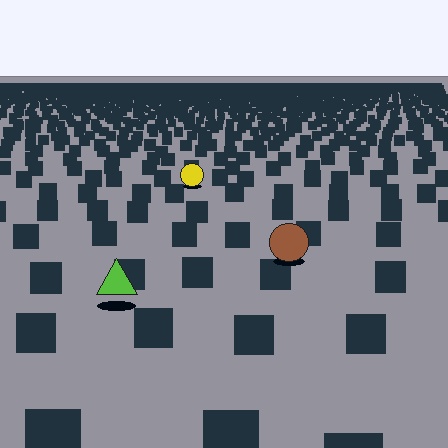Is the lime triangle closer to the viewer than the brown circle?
Yes. The lime triangle is closer — you can tell from the texture gradient: the ground texture is coarser near it.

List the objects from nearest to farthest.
From nearest to farthest: the lime triangle, the brown circle, the yellow circle.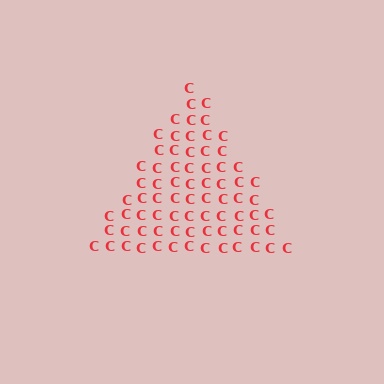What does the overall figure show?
The overall figure shows a triangle.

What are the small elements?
The small elements are letter C's.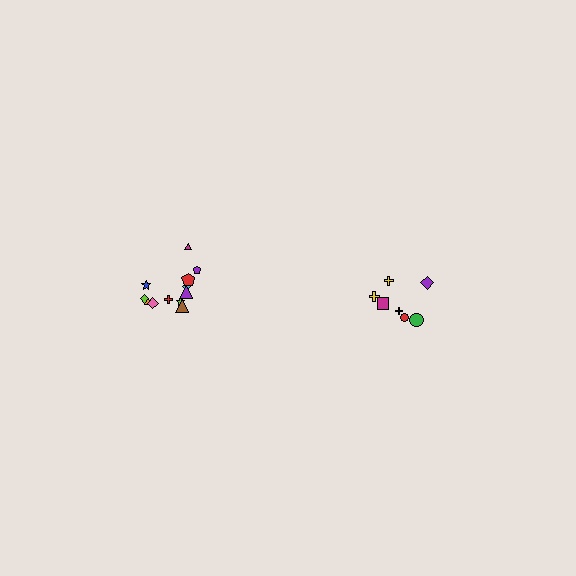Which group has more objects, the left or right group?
The left group.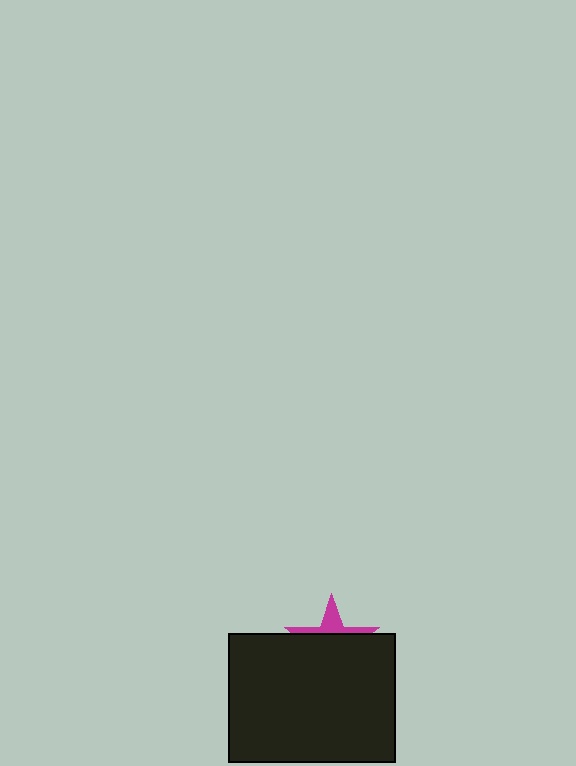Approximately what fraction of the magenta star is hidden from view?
Roughly 68% of the magenta star is hidden behind the black rectangle.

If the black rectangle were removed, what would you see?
You would see the complete magenta star.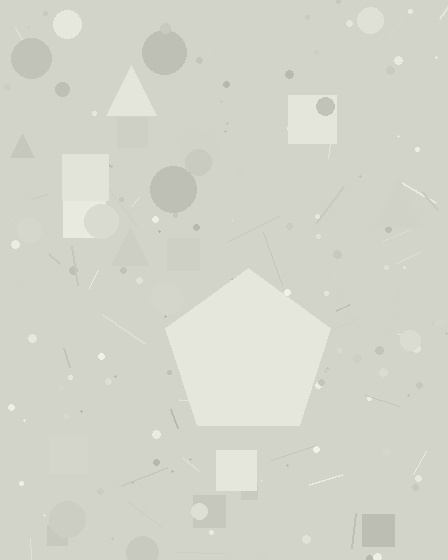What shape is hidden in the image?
A pentagon is hidden in the image.